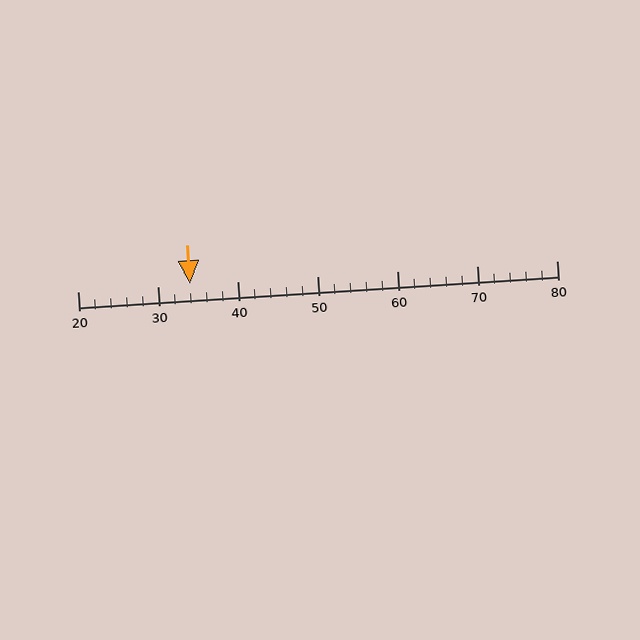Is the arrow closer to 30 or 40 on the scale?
The arrow is closer to 30.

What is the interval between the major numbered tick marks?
The major tick marks are spaced 10 units apart.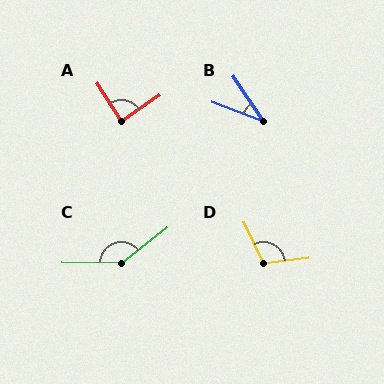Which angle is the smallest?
B, at approximately 35 degrees.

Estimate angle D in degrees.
Approximately 108 degrees.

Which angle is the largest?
C, at approximately 141 degrees.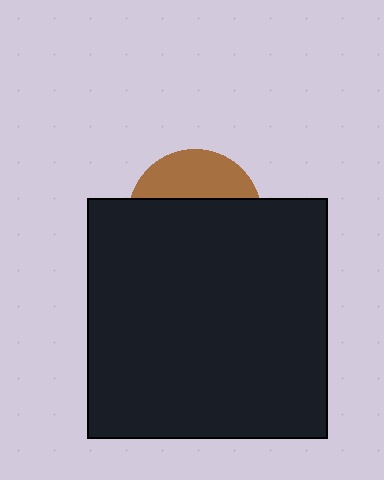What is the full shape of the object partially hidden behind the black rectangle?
The partially hidden object is a brown circle.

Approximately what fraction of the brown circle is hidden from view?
Roughly 68% of the brown circle is hidden behind the black rectangle.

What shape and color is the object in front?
The object in front is a black rectangle.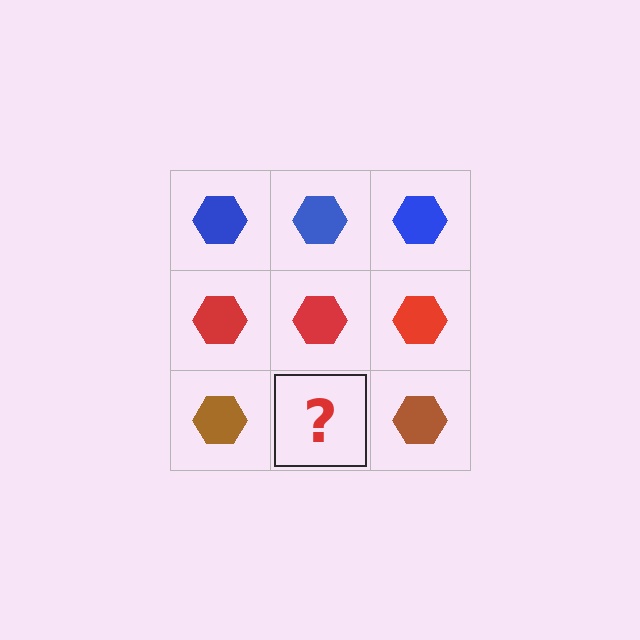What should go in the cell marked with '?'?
The missing cell should contain a brown hexagon.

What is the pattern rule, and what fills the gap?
The rule is that each row has a consistent color. The gap should be filled with a brown hexagon.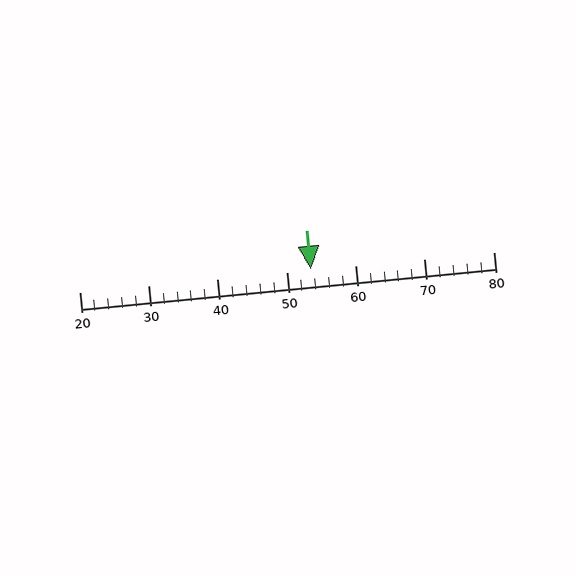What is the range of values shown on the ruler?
The ruler shows values from 20 to 80.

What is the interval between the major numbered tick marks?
The major tick marks are spaced 10 units apart.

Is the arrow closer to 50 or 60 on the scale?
The arrow is closer to 50.